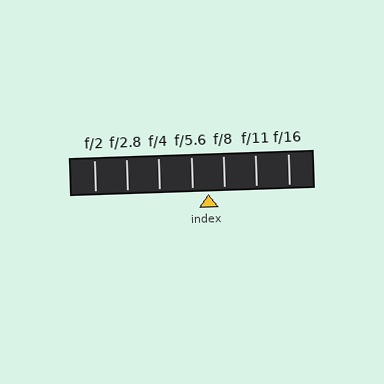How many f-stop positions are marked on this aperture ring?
There are 7 f-stop positions marked.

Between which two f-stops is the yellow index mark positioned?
The index mark is between f/5.6 and f/8.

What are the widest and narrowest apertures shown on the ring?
The widest aperture shown is f/2 and the narrowest is f/16.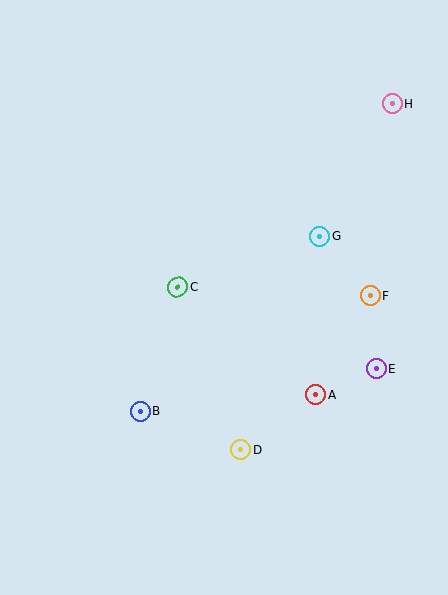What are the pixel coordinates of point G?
Point G is at (320, 236).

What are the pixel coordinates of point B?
Point B is at (140, 411).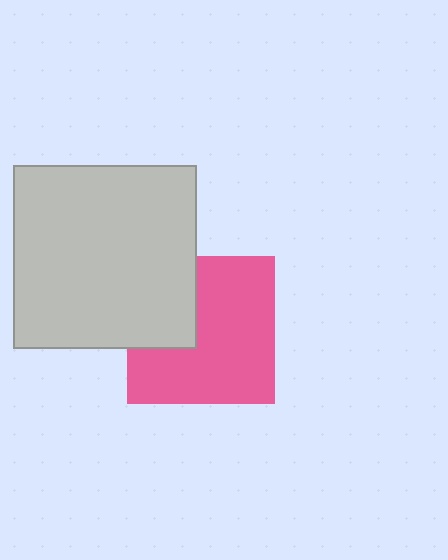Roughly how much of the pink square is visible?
Most of it is visible (roughly 70%).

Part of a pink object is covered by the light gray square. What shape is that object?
It is a square.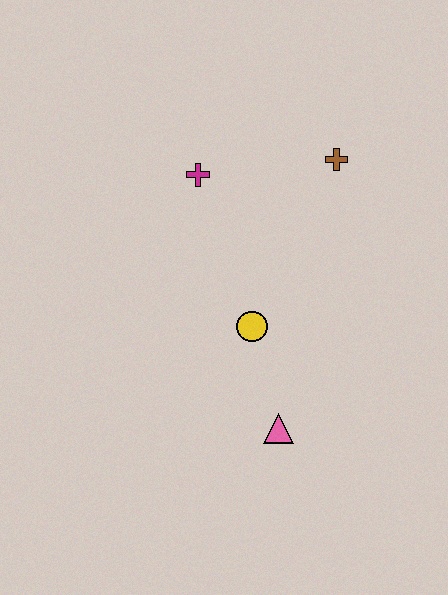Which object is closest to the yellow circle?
The pink triangle is closest to the yellow circle.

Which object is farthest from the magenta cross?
The pink triangle is farthest from the magenta cross.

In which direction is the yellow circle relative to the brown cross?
The yellow circle is below the brown cross.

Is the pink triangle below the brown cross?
Yes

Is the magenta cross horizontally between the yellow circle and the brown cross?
No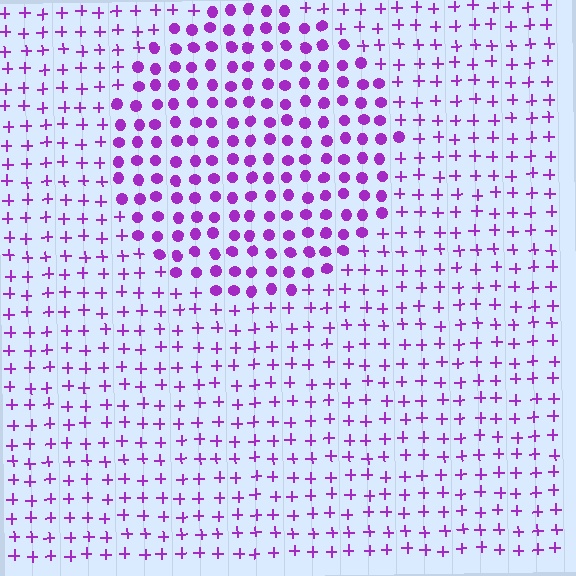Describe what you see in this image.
The image is filled with small purple elements arranged in a uniform grid. A circle-shaped region contains circles, while the surrounding area contains plus signs. The boundary is defined purely by the change in element shape.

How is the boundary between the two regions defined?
The boundary is defined by a change in element shape: circles inside vs. plus signs outside. All elements share the same color and spacing.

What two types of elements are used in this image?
The image uses circles inside the circle region and plus signs outside it.